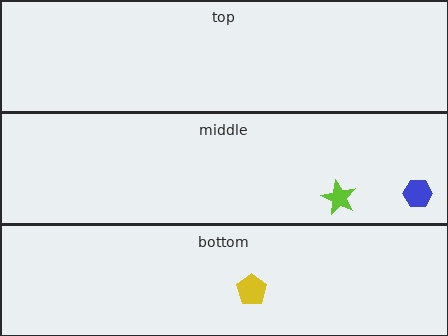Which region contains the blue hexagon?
The middle region.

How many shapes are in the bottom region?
1.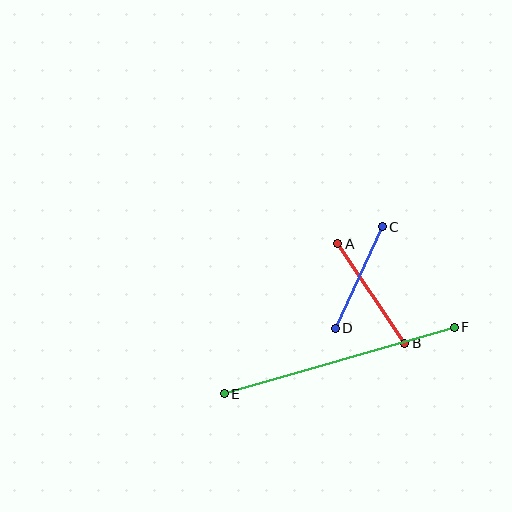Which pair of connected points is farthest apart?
Points E and F are farthest apart.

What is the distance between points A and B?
The distance is approximately 120 pixels.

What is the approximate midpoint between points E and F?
The midpoint is at approximately (339, 360) pixels.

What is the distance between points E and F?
The distance is approximately 240 pixels.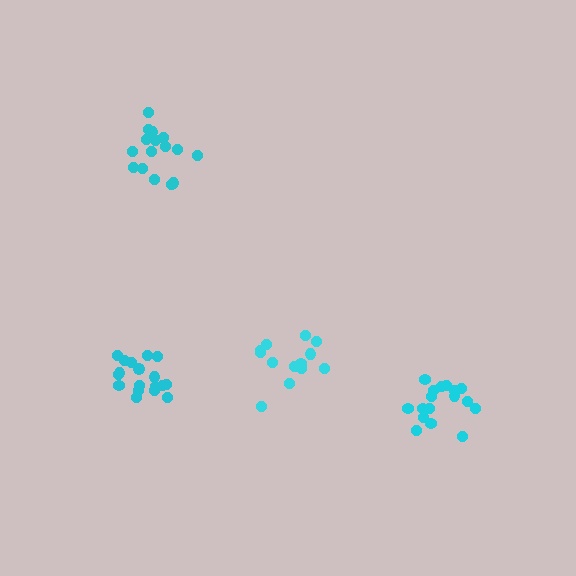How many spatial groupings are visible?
There are 4 spatial groupings.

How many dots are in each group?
Group 1: 17 dots, Group 2: 16 dots, Group 3: 18 dots, Group 4: 13 dots (64 total).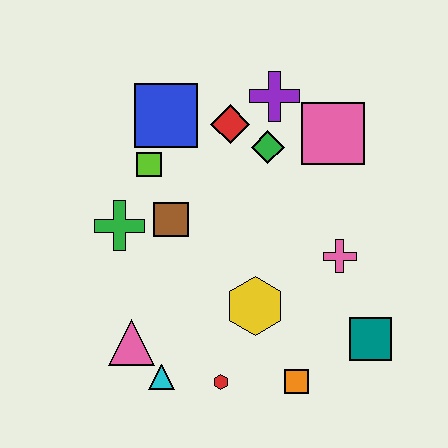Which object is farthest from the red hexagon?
The purple cross is farthest from the red hexagon.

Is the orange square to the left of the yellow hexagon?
No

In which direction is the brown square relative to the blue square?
The brown square is below the blue square.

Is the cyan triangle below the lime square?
Yes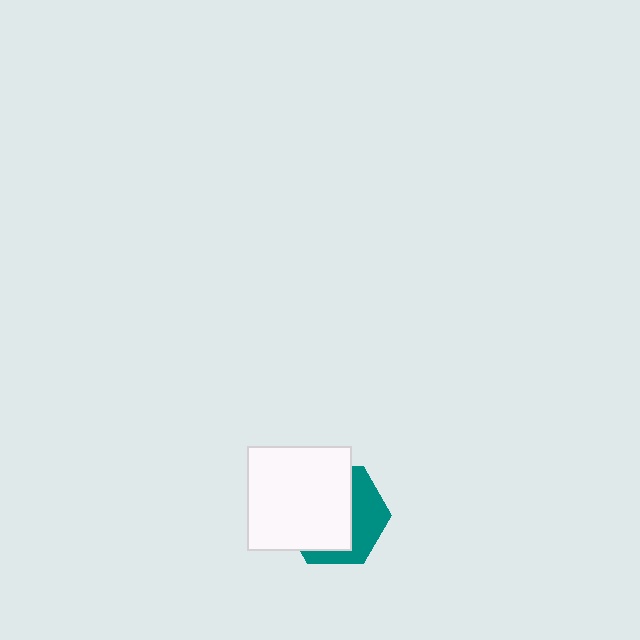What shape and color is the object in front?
The object in front is a white square.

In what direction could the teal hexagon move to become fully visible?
The teal hexagon could move toward the lower-right. That would shift it out from behind the white square entirely.